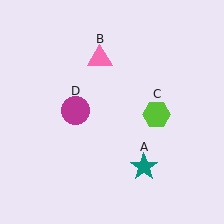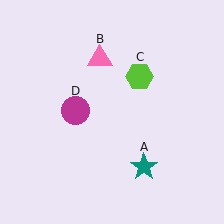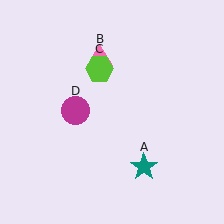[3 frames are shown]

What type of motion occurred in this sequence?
The lime hexagon (object C) rotated counterclockwise around the center of the scene.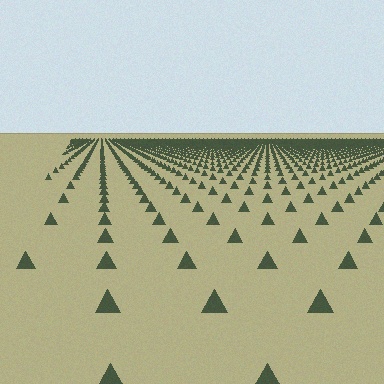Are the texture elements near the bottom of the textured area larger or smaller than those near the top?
Larger. Near the bottom, elements are closer to the viewer and appear at a bigger on-screen size.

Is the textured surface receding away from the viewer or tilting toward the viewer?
The surface is receding away from the viewer. Texture elements get smaller and denser toward the top.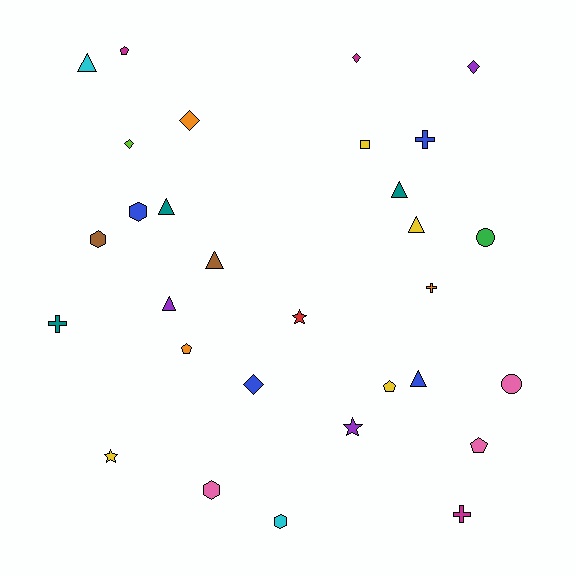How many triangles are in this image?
There are 7 triangles.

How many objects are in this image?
There are 30 objects.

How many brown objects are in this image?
There are 2 brown objects.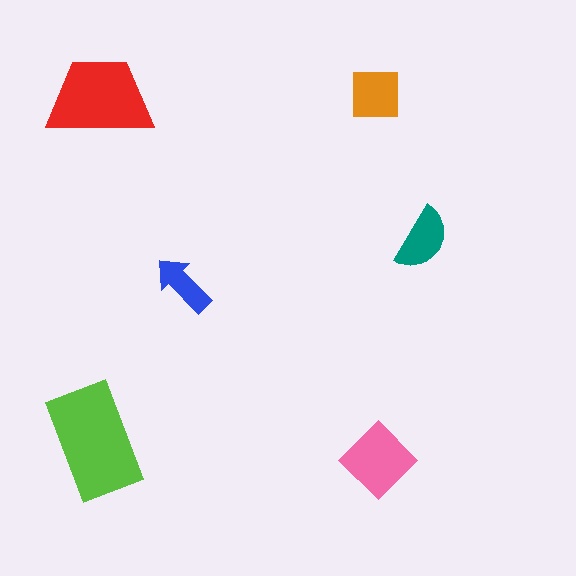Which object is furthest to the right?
The teal semicircle is rightmost.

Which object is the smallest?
The blue arrow.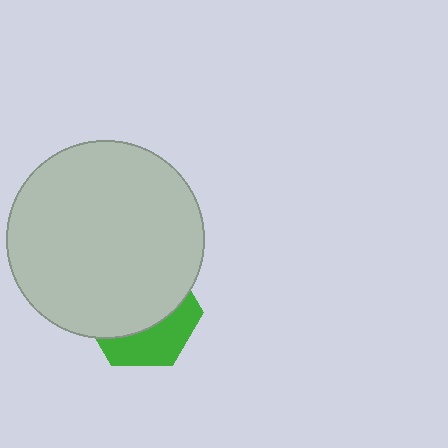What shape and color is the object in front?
The object in front is a light gray circle.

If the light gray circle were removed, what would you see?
You would see the complete green hexagon.